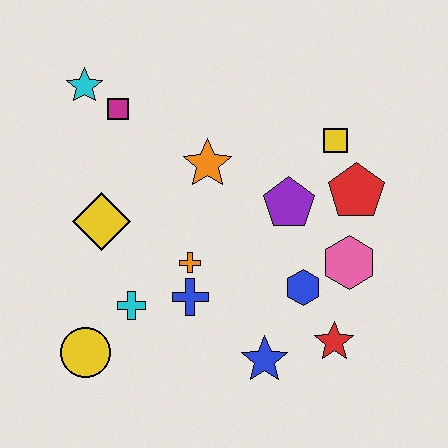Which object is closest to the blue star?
The red star is closest to the blue star.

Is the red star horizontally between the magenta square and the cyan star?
No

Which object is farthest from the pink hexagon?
The cyan star is farthest from the pink hexagon.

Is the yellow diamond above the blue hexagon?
Yes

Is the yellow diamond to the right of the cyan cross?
No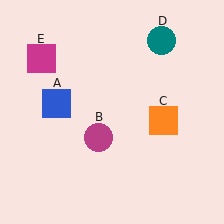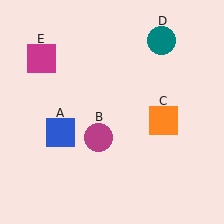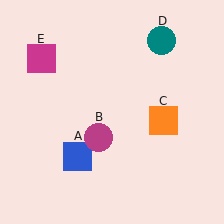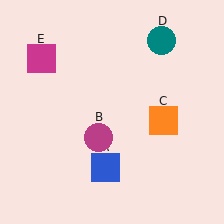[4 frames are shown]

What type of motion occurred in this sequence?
The blue square (object A) rotated counterclockwise around the center of the scene.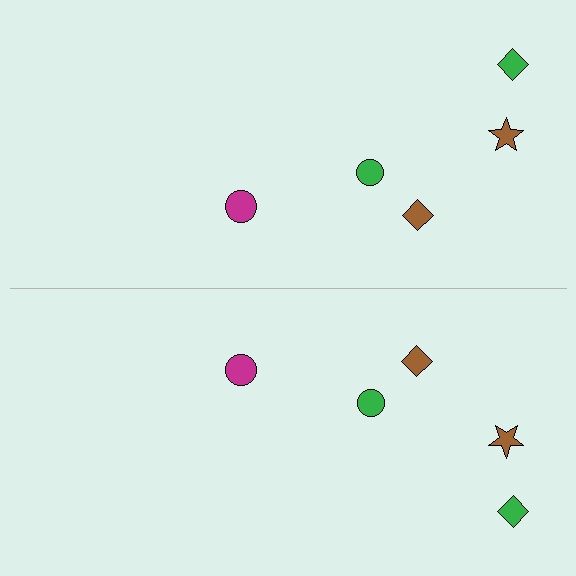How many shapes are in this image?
There are 10 shapes in this image.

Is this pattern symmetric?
Yes, this pattern has bilateral (reflection) symmetry.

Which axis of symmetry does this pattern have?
The pattern has a horizontal axis of symmetry running through the center of the image.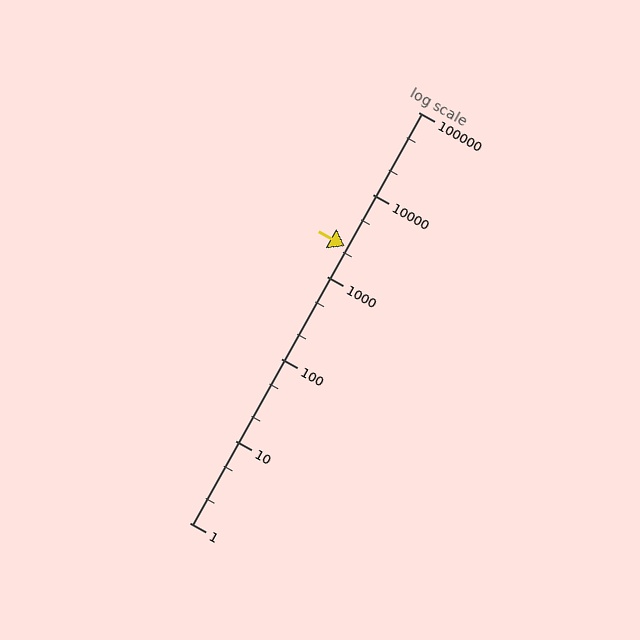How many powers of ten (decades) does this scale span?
The scale spans 5 decades, from 1 to 100000.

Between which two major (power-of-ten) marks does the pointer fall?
The pointer is between 1000 and 10000.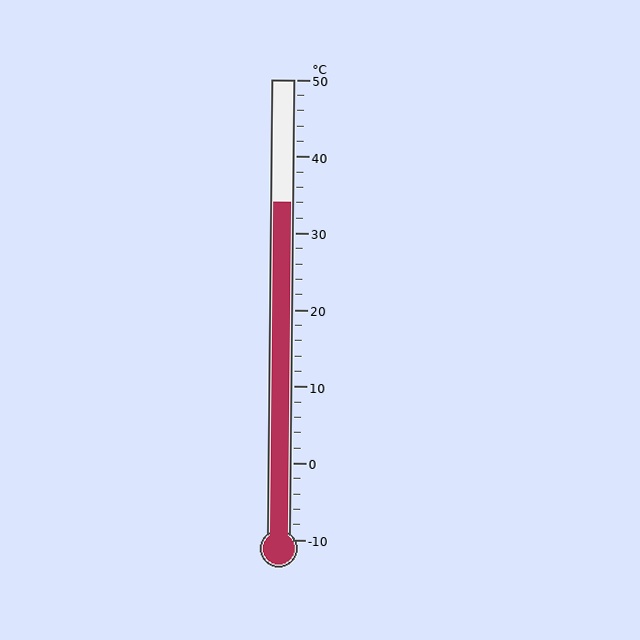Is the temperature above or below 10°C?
The temperature is above 10°C.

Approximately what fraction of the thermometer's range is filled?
The thermometer is filled to approximately 75% of its range.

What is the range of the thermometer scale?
The thermometer scale ranges from -10°C to 50°C.